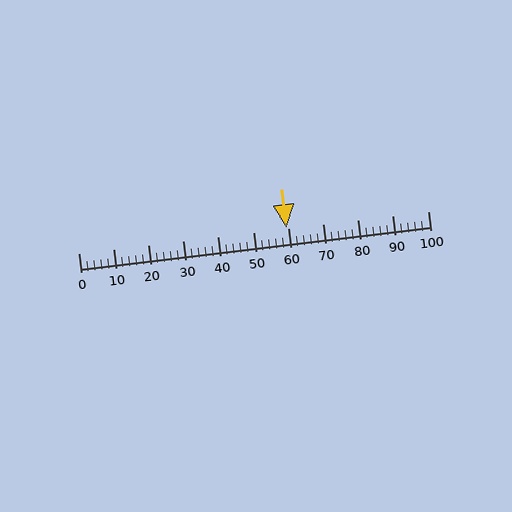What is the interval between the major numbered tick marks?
The major tick marks are spaced 10 units apart.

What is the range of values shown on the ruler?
The ruler shows values from 0 to 100.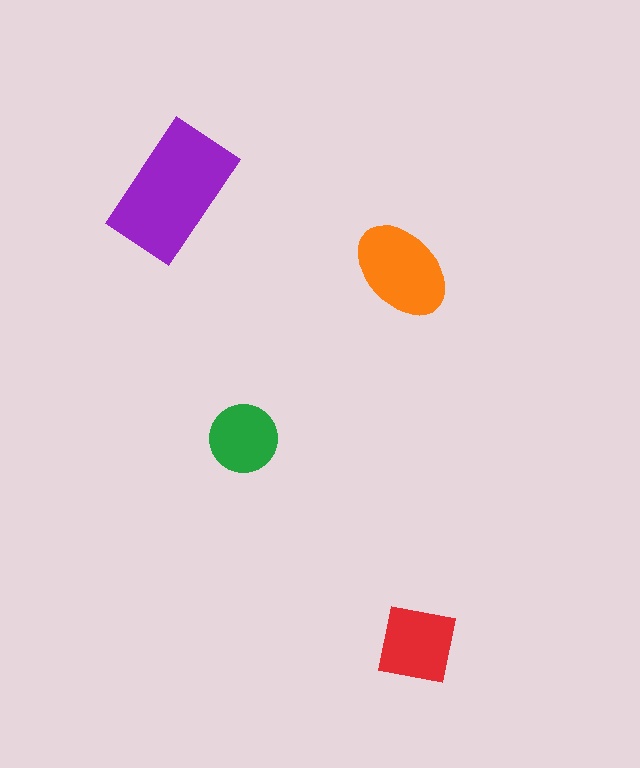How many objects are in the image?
There are 4 objects in the image.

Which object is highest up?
The purple rectangle is topmost.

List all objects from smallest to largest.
The green circle, the red square, the orange ellipse, the purple rectangle.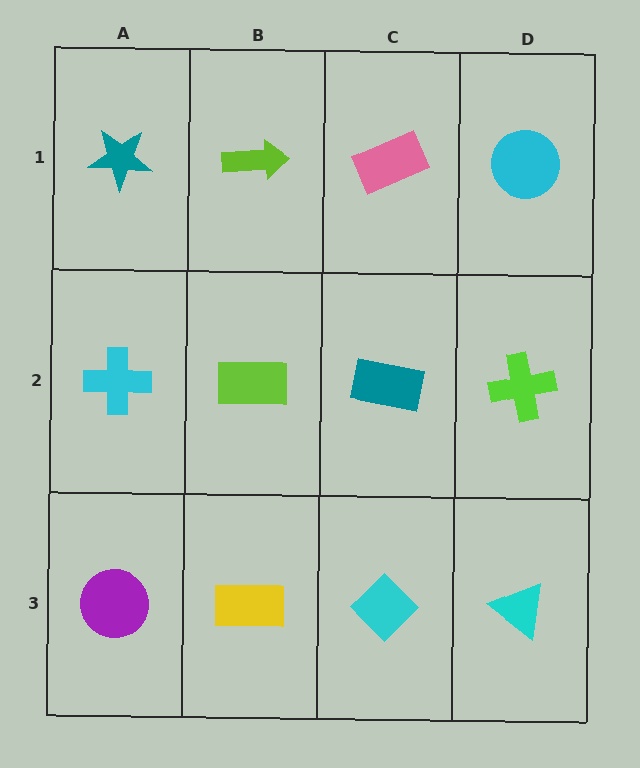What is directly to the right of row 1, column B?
A pink rectangle.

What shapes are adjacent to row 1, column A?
A cyan cross (row 2, column A), a lime arrow (row 1, column B).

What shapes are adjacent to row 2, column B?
A lime arrow (row 1, column B), a yellow rectangle (row 3, column B), a cyan cross (row 2, column A), a teal rectangle (row 2, column C).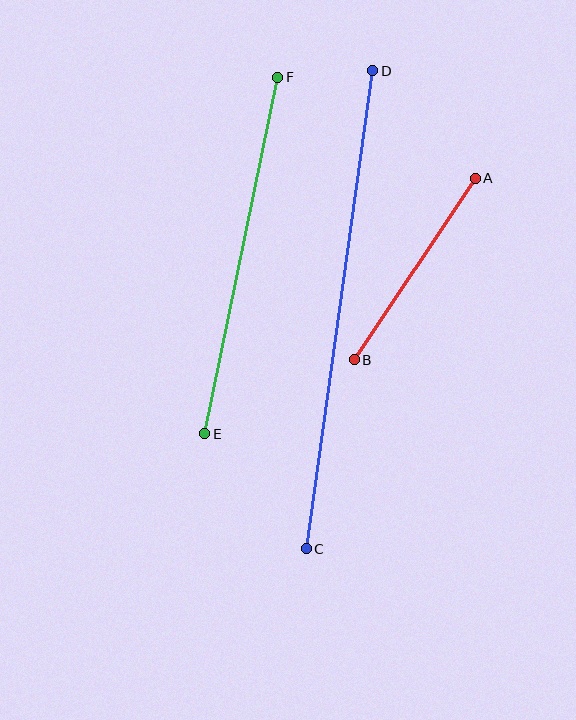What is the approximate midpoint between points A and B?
The midpoint is at approximately (415, 269) pixels.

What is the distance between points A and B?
The distance is approximately 218 pixels.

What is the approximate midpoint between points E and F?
The midpoint is at approximately (241, 256) pixels.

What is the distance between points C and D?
The distance is approximately 483 pixels.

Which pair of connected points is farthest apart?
Points C and D are farthest apart.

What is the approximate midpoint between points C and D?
The midpoint is at approximately (340, 310) pixels.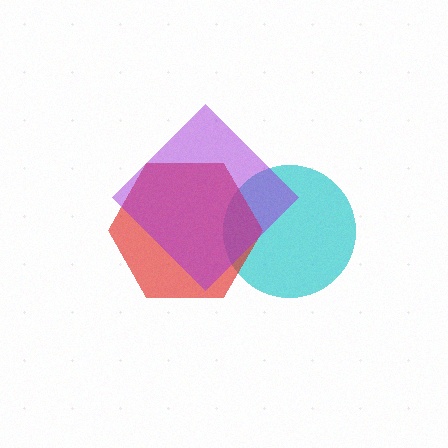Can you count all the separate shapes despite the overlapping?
Yes, there are 3 separate shapes.